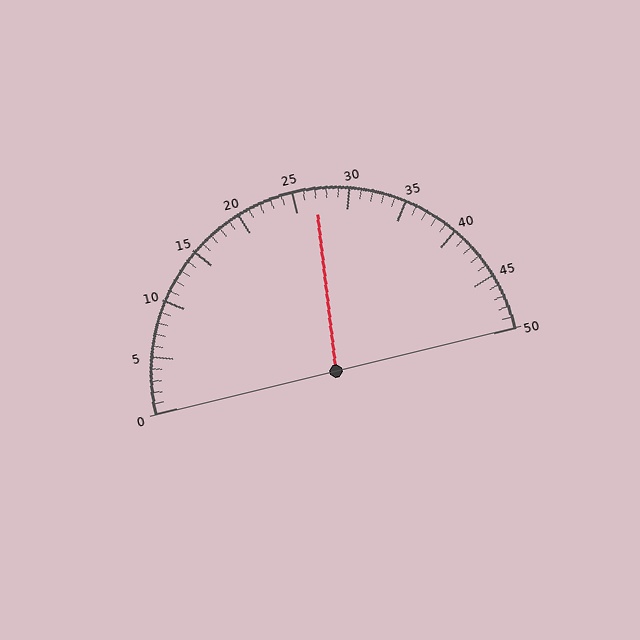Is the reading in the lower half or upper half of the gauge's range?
The reading is in the upper half of the range (0 to 50).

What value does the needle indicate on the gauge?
The needle indicates approximately 27.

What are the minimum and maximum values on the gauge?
The gauge ranges from 0 to 50.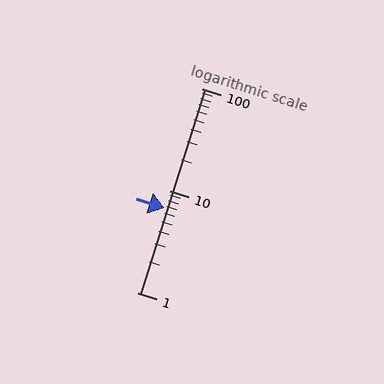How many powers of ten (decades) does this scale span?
The scale spans 2 decades, from 1 to 100.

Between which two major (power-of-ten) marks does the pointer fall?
The pointer is between 1 and 10.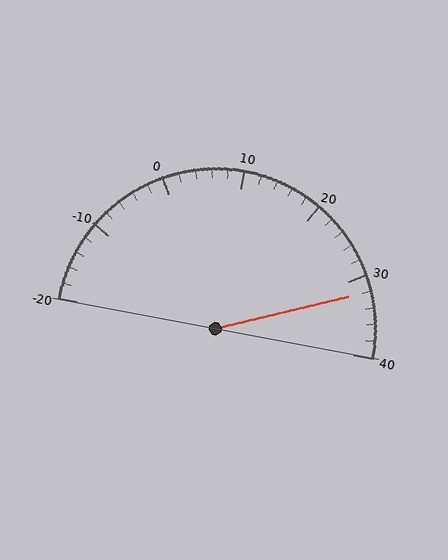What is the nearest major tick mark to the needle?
The nearest major tick mark is 30.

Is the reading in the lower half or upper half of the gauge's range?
The reading is in the upper half of the range (-20 to 40).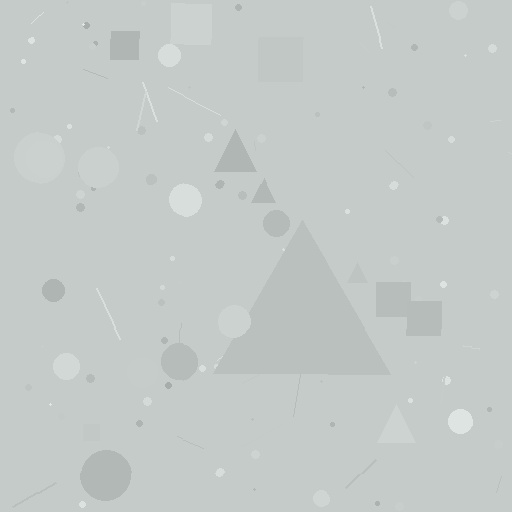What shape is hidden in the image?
A triangle is hidden in the image.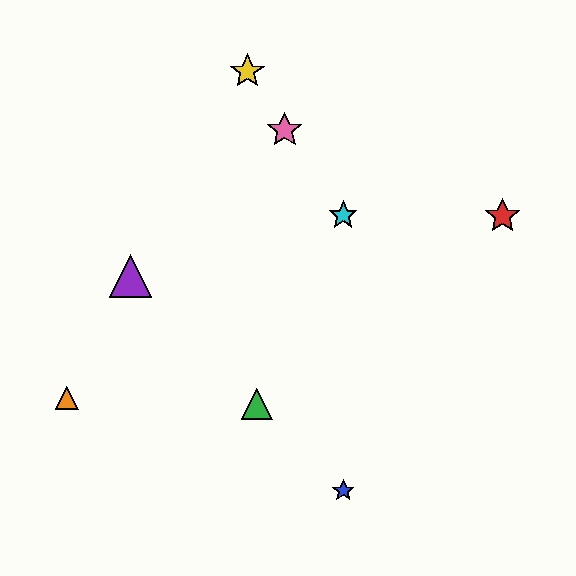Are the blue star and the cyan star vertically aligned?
Yes, both are at x≈343.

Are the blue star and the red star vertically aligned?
No, the blue star is at x≈343 and the red star is at x≈503.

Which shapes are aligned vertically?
The blue star, the cyan star are aligned vertically.